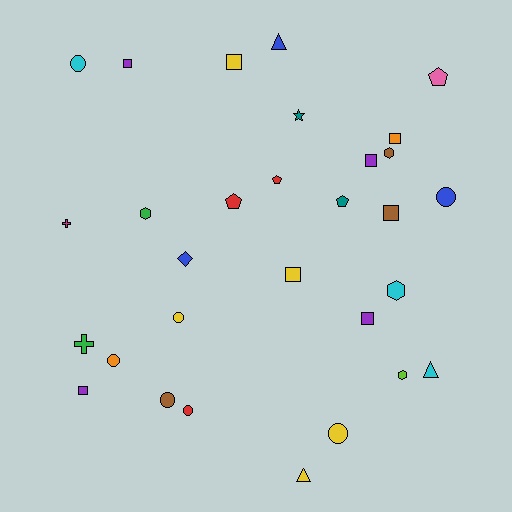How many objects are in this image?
There are 30 objects.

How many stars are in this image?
There is 1 star.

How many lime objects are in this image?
There is 1 lime object.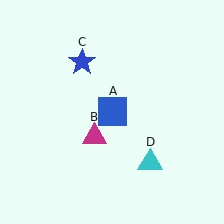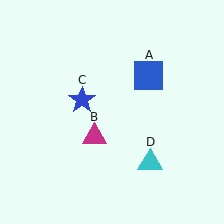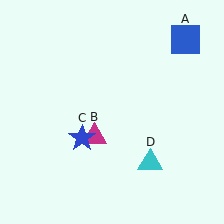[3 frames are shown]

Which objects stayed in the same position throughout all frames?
Magenta triangle (object B) and cyan triangle (object D) remained stationary.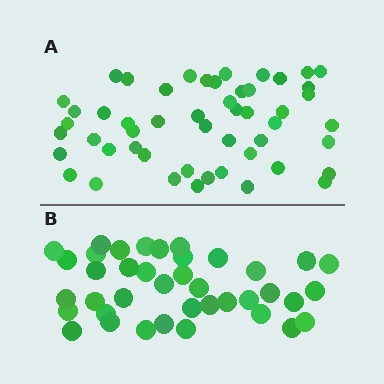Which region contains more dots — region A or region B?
Region A (the top region) has more dots.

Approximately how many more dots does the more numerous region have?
Region A has roughly 12 or so more dots than region B.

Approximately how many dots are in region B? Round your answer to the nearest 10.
About 40 dots. (The exact count is 39, which rounds to 40.)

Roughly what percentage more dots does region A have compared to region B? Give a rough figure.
About 30% more.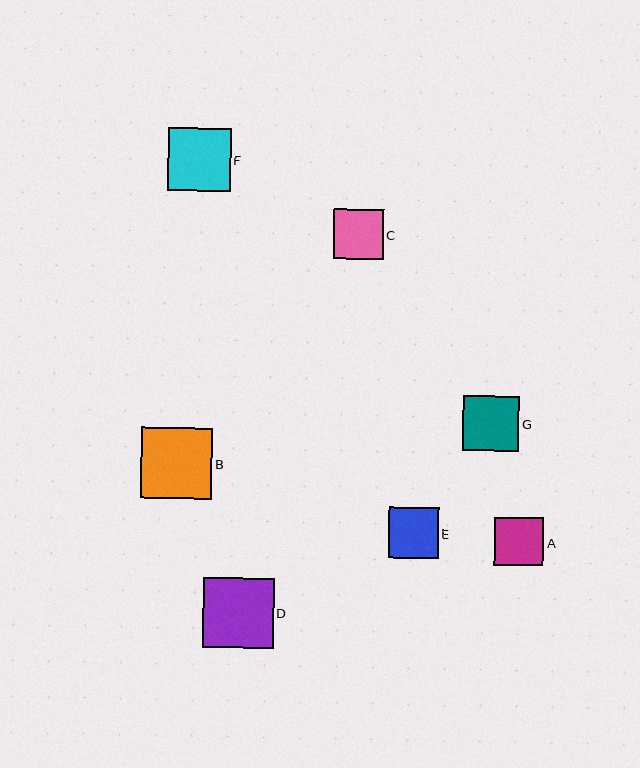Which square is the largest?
Square B is the largest with a size of approximately 71 pixels.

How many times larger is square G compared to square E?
Square G is approximately 1.1 times the size of square E.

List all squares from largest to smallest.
From largest to smallest: B, D, F, G, E, C, A.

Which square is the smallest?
Square A is the smallest with a size of approximately 49 pixels.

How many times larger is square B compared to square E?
Square B is approximately 1.4 times the size of square E.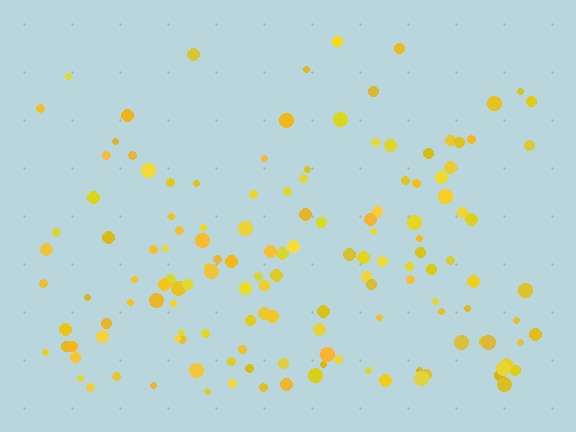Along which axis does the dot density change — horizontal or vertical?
Vertical.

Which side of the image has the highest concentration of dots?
The bottom.